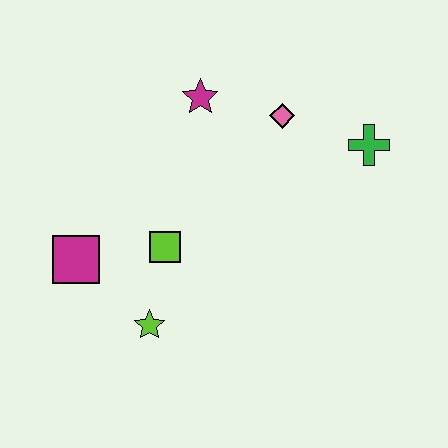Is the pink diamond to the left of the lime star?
No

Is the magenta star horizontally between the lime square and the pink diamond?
Yes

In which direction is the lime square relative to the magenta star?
The lime square is below the magenta star.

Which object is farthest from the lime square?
The green cross is farthest from the lime square.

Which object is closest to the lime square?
The lime star is closest to the lime square.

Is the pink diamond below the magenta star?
Yes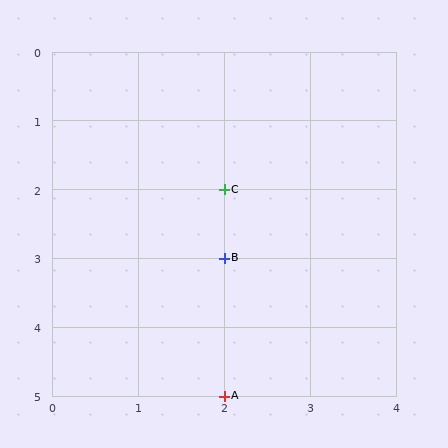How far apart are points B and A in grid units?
Points B and A are 2 rows apart.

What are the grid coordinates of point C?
Point C is at grid coordinates (2, 2).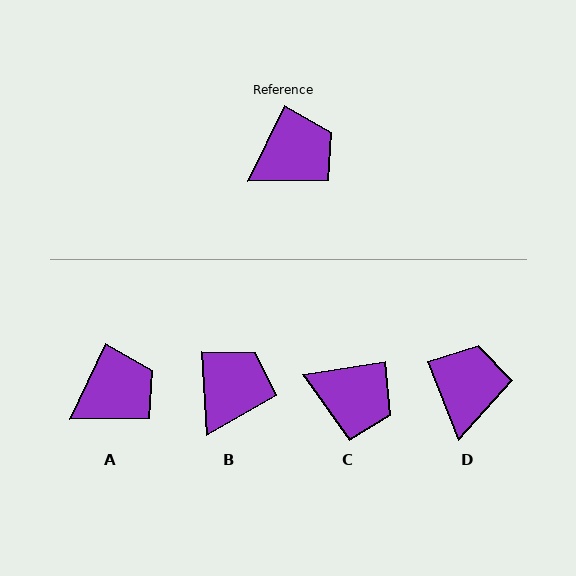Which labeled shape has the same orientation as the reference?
A.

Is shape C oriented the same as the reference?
No, it is off by about 55 degrees.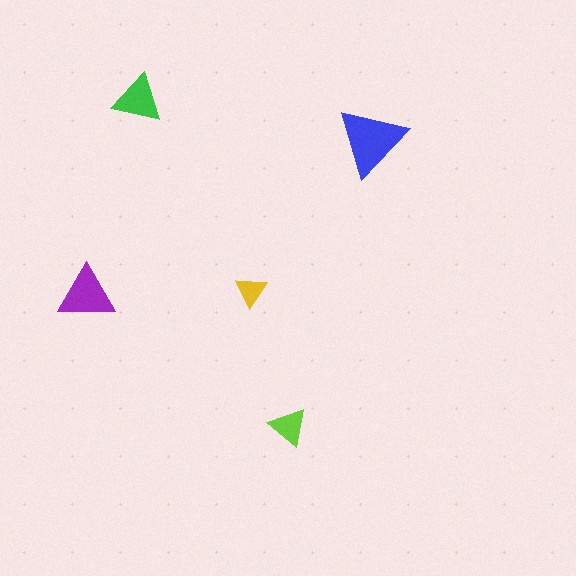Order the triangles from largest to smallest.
the blue one, the purple one, the green one, the lime one, the yellow one.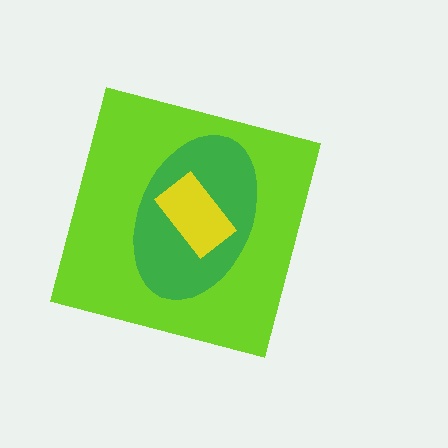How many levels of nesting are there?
3.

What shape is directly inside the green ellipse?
The yellow rectangle.